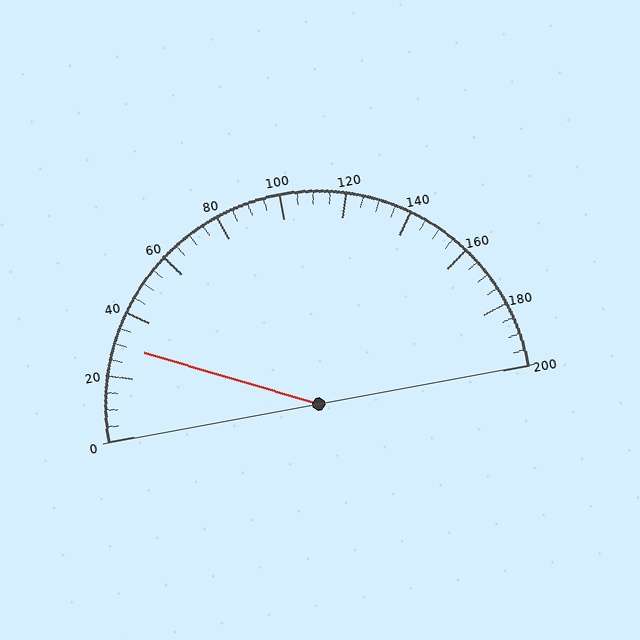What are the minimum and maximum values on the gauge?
The gauge ranges from 0 to 200.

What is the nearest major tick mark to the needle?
The nearest major tick mark is 40.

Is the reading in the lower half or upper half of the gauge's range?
The reading is in the lower half of the range (0 to 200).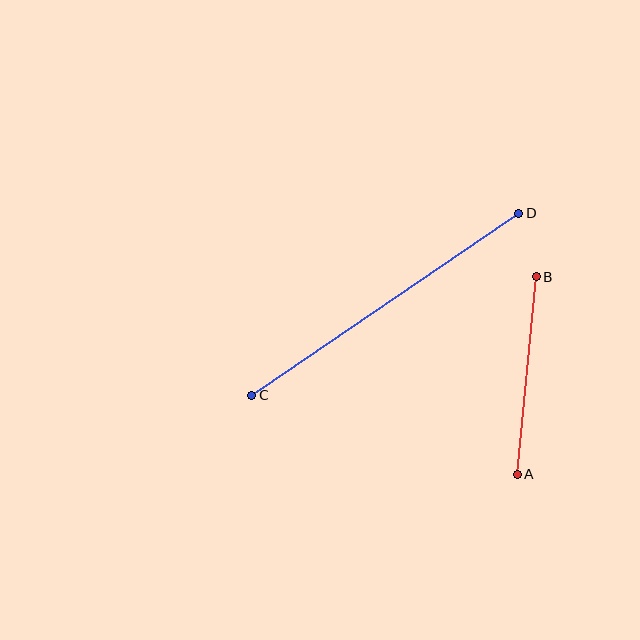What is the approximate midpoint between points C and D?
The midpoint is at approximately (385, 304) pixels.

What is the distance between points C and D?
The distance is approximately 323 pixels.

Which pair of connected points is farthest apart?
Points C and D are farthest apart.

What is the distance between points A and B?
The distance is approximately 198 pixels.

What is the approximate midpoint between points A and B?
The midpoint is at approximately (527, 375) pixels.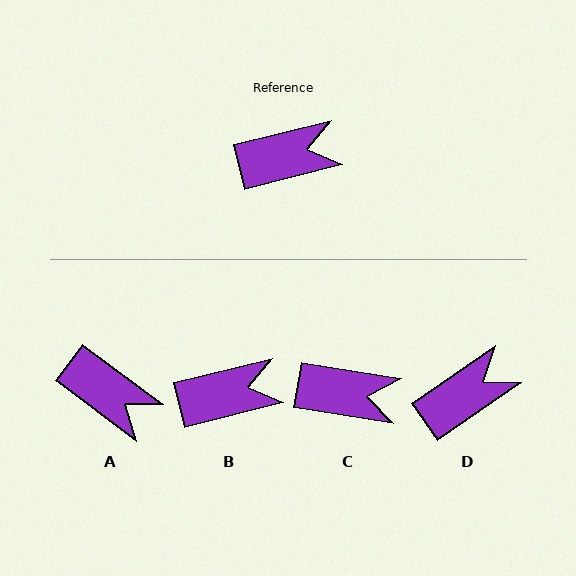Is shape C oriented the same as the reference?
No, it is off by about 23 degrees.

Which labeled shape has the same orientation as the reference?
B.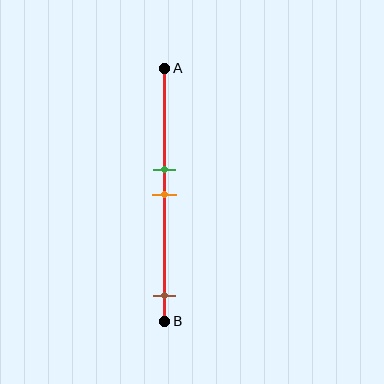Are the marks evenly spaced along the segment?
No, the marks are not evenly spaced.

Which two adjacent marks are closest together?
The green and orange marks are the closest adjacent pair.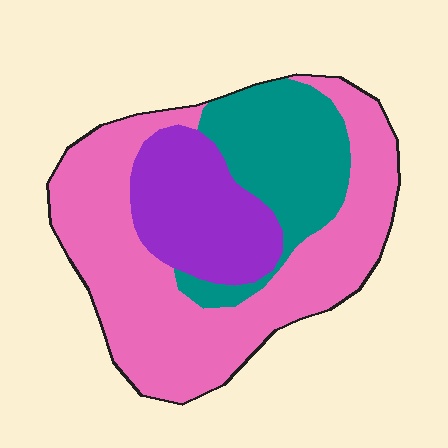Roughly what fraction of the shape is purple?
Purple covers around 20% of the shape.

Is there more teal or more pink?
Pink.